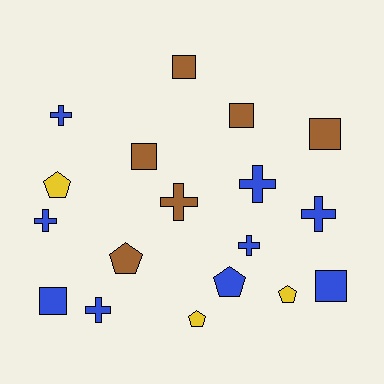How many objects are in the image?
There are 18 objects.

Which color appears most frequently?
Blue, with 9 objects.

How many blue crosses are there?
There are 6 blue crosses.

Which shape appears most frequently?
Cross, with 7 objects.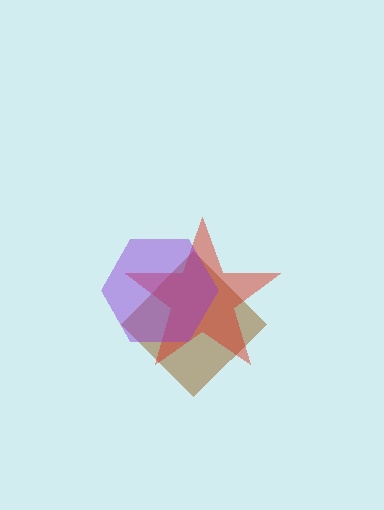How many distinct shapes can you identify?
There are 3 distinct shapes: a brown diamond, a red star, a purple hexagon.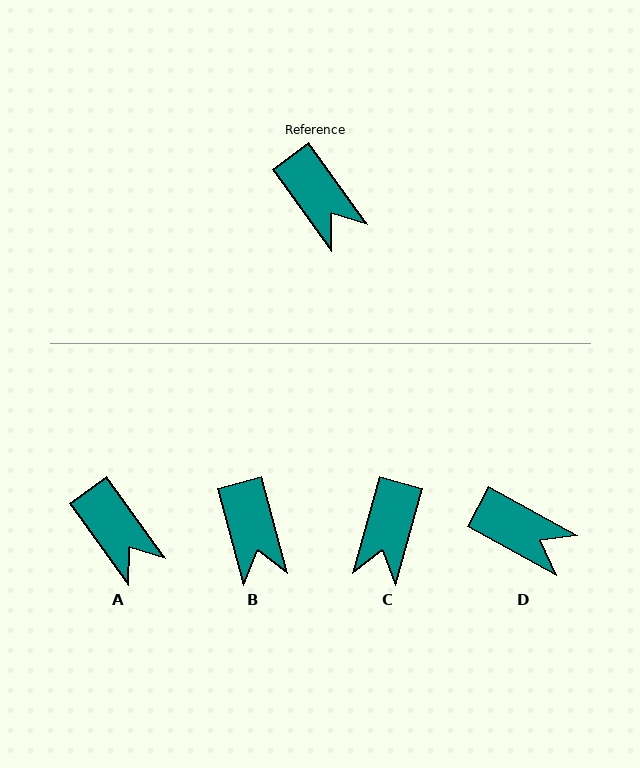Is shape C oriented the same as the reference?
No, it is off by about 51 degrees.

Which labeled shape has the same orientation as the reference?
A.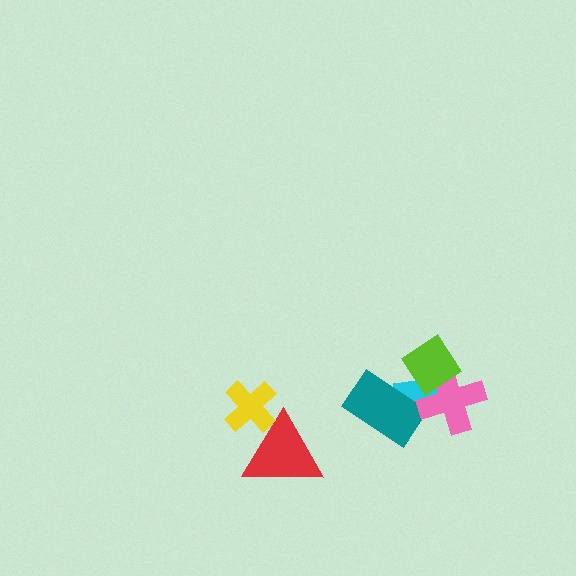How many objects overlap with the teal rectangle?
1 object overlaps with the teal rectangle.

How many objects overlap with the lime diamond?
2 objects overlap with the lime diamond.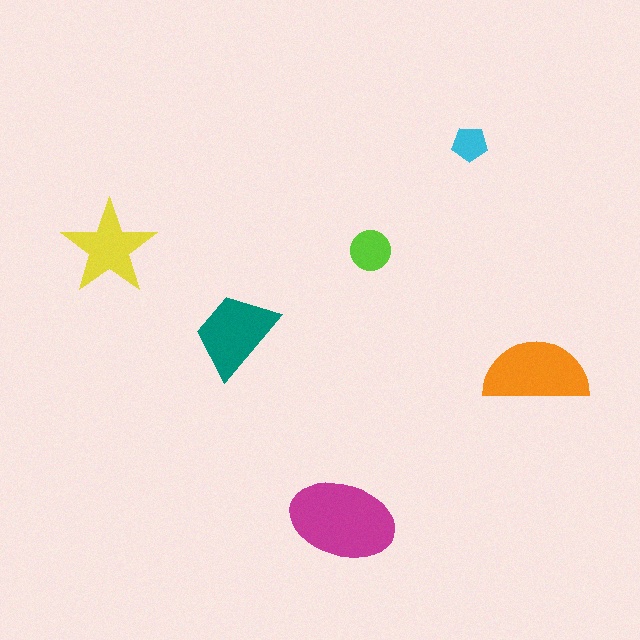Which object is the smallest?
The cyan pentagon.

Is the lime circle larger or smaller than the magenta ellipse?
Smaller.